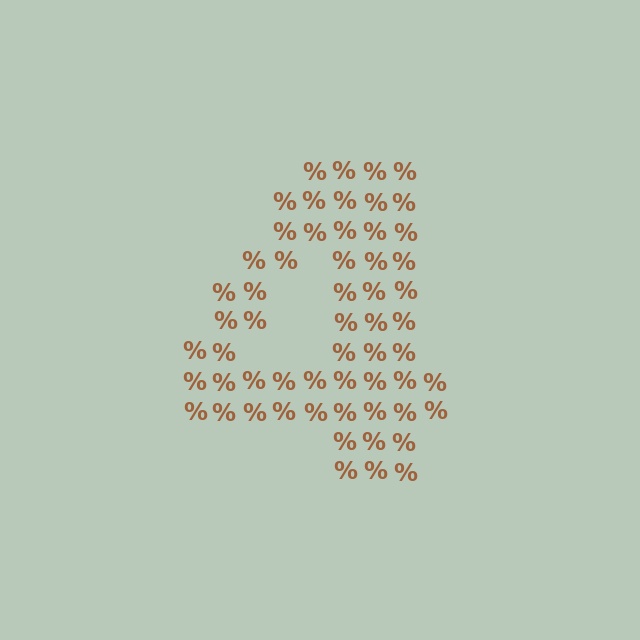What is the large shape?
The large shape is the digit 4.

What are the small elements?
The small elements are percent signs.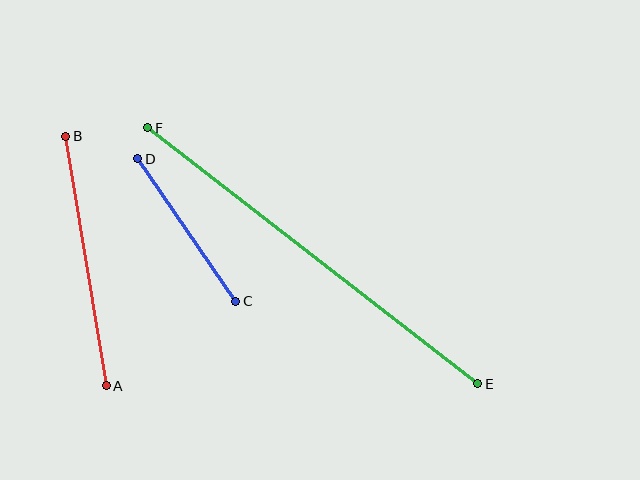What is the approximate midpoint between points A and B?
The midpoint is at approximately (86, 261) pixels.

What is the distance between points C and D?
The distance is approximately 173 pixels.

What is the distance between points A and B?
The distance is approximately 253 pixels.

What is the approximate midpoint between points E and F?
The midpoint is at approximately (313, 256) pixels.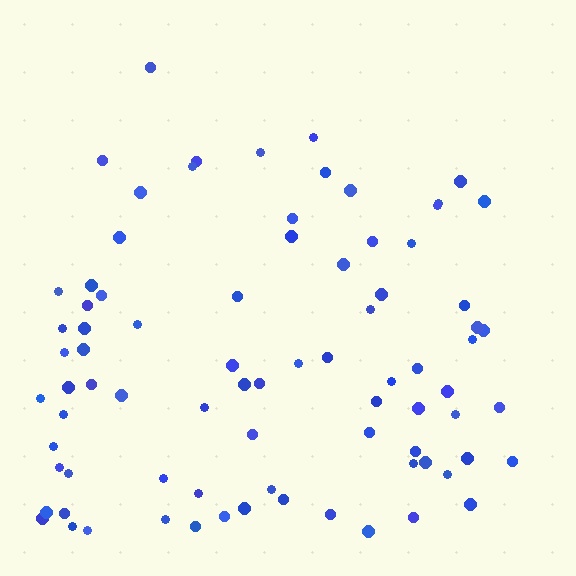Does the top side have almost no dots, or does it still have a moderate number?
Still a moderate number, just noticeably fewer than the bottom.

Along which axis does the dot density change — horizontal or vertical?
Vertical.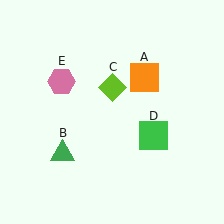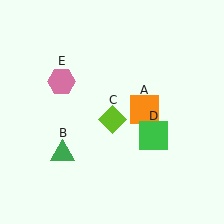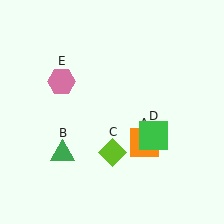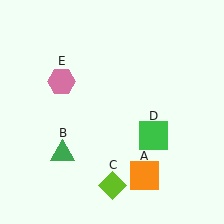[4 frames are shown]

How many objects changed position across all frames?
2 objects changed position: orange square (object A), lime diamond (object C).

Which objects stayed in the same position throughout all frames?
Green triangle (object B) and green square (object D) and pink hexagon (object E) remained stationary.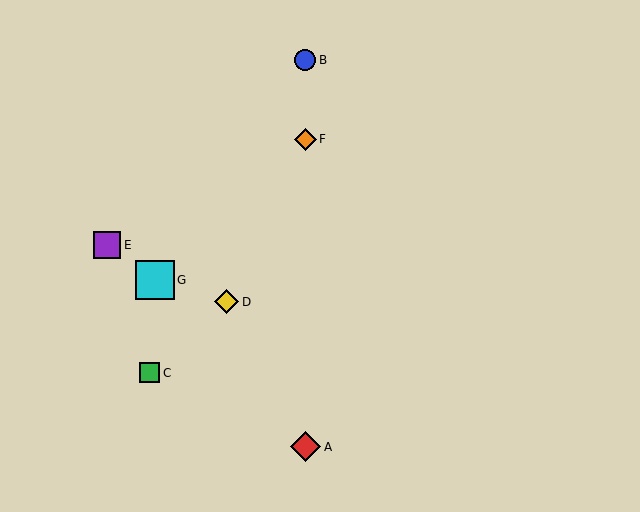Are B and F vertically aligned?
Yes, both are at x≈305.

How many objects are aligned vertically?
3 objects (A, B, F) are aligned vertically.